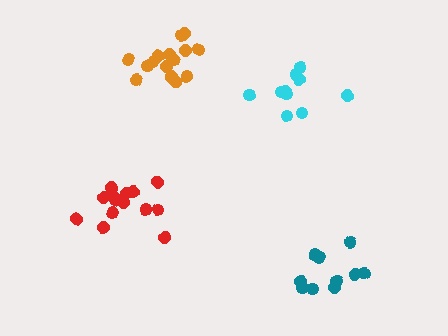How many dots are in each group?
Group 1: 14 dots, Group 2: 10 dots, Group 3: 15 dots, Group 4: 10 dots (49 total).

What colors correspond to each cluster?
The clusters are colored: red, teal, orange, cyan.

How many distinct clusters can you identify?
There are 4 distinct clusters.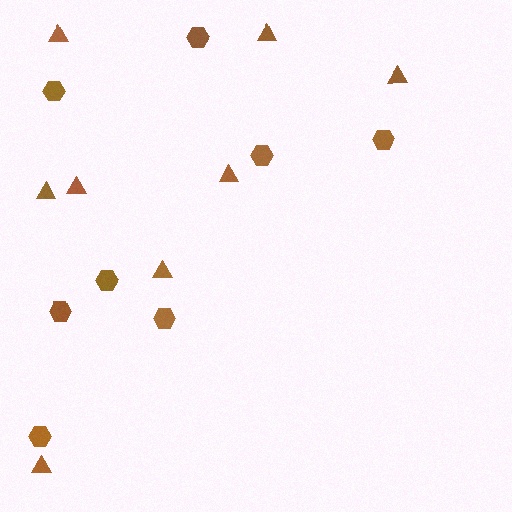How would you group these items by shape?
There are 2 groups: one group of hexagons (8) and one group of triangles (8).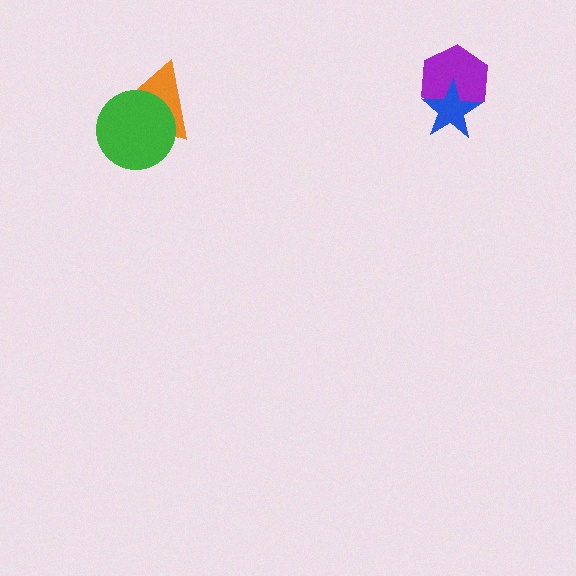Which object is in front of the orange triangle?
The green circle is in front of the orange triangle.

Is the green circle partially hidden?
No, no other shape covers it.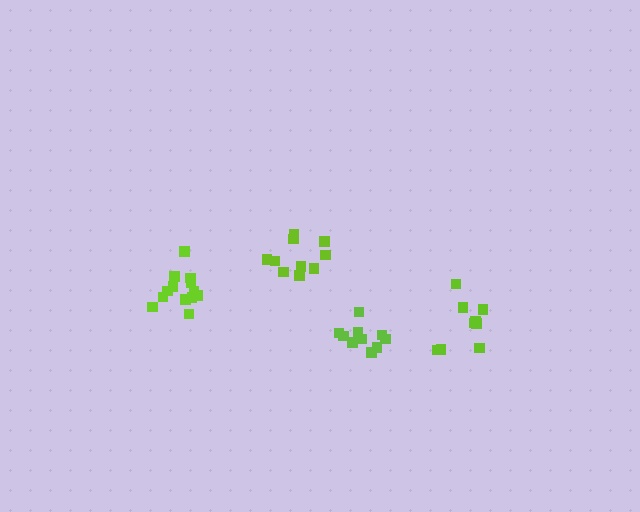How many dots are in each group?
Group 1: 10 dots, Group 2: 14 dots, Group 3: 9 dots, Group 4: 10 dots (43 total).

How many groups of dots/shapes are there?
There are 4 groups.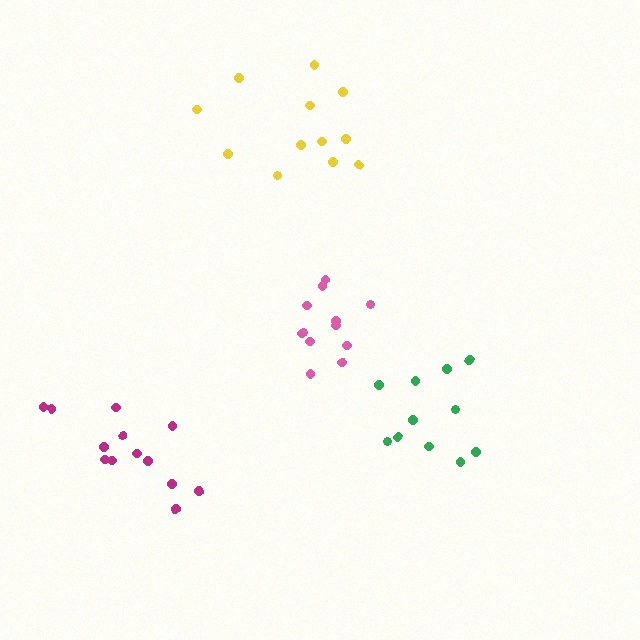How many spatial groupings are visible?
There are 4 spatial groupings.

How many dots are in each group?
Group 1: 11 dots, Group 2: 12 dots, Group 3: 13 dots, Group 4: 12 dots (48 total).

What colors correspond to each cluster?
The clusters are colored: green, pink, magenta, yellow.